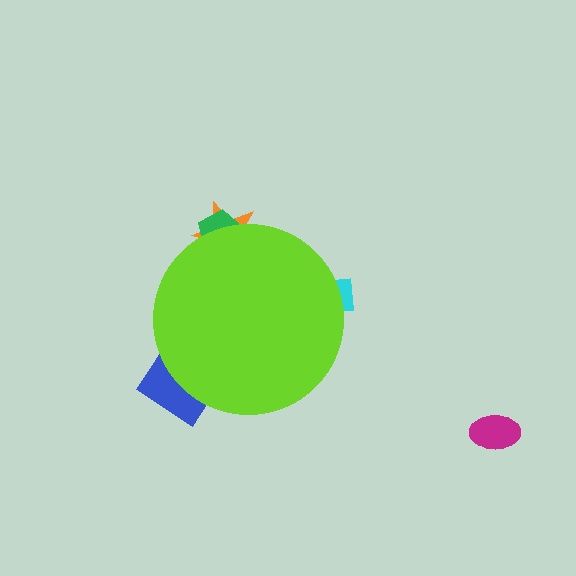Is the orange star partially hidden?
Yes, the orange star is partially hidden behind the lime circle.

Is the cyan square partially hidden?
Yes, the cyan square is partially hidden behind the lime circle.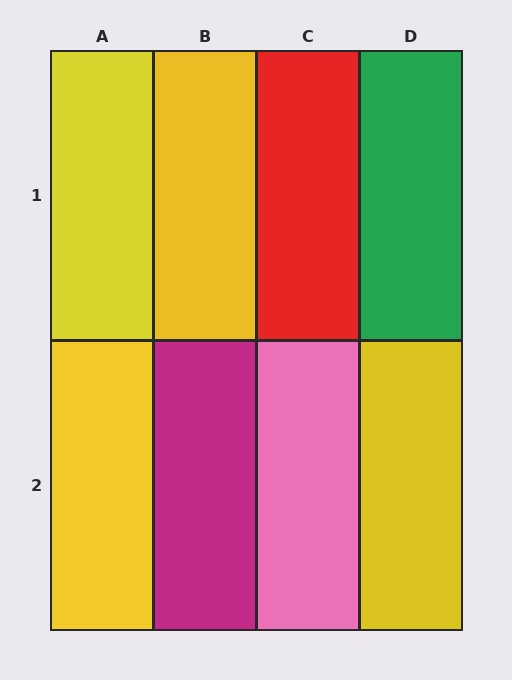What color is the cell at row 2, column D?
Yellow.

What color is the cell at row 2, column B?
Magenta.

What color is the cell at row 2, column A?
Yellow.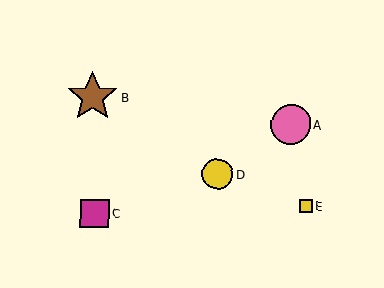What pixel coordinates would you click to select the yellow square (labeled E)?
Click at (306, 206) to select the yellow square E.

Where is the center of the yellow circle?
The center of the yellow circle is at (218, 174).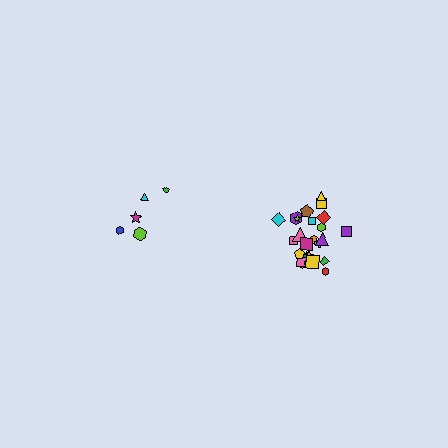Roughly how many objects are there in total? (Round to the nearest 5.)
Roughly 30 objects in total.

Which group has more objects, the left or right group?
The right group.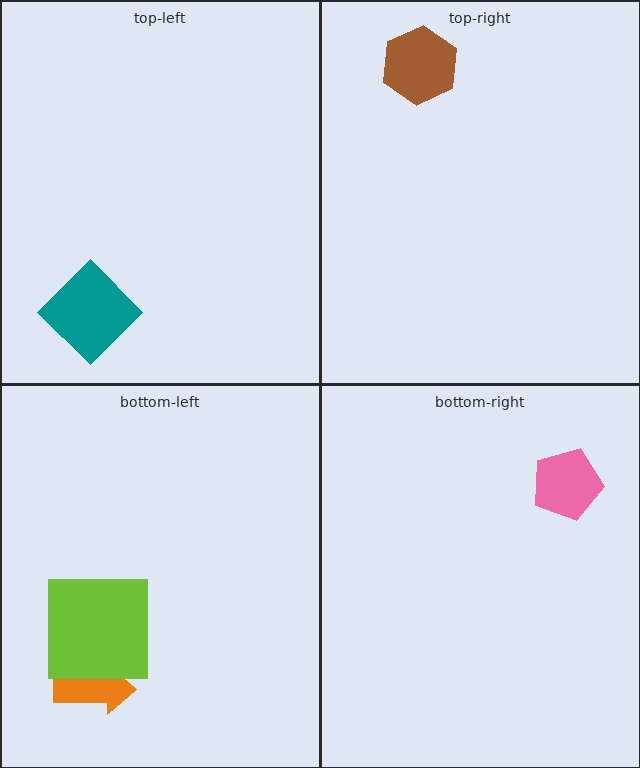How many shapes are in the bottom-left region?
2.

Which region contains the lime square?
The bottom-left region.